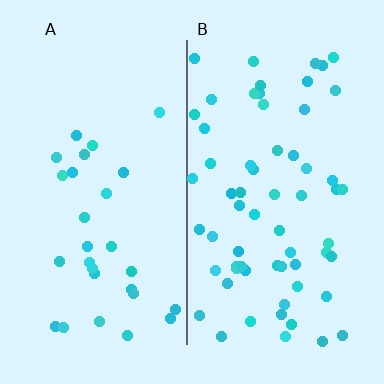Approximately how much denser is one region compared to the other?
Approximately 2.2× — region B over region A.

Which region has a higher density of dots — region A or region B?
B (the right).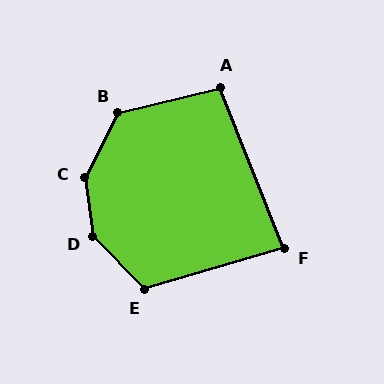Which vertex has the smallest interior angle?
F, at approximately 85 degrees.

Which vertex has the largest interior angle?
C, at approximately 145 degrees.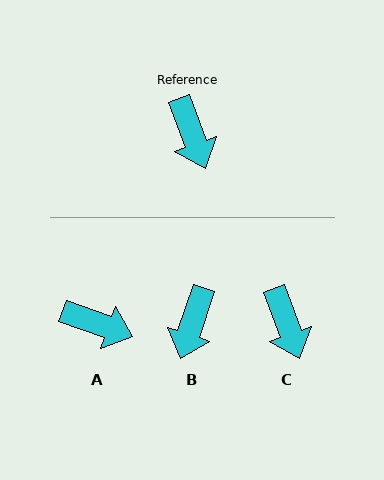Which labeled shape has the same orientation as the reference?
C.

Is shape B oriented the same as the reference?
No, it is off by about 39 degrees.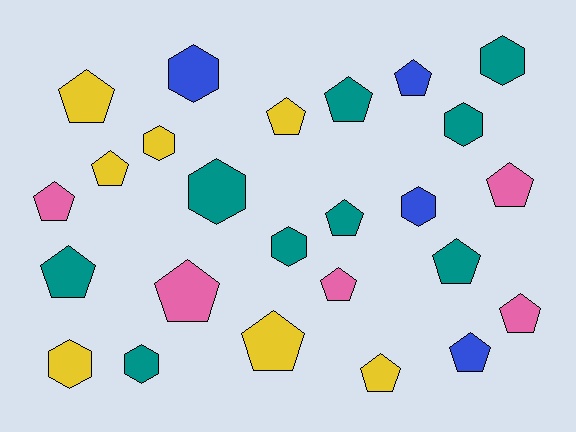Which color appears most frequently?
Teal, with 9 objects.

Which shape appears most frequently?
Pentagon, with 16 objects.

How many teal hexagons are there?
There are 5 teal hexagons.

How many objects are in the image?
There are 25 objects.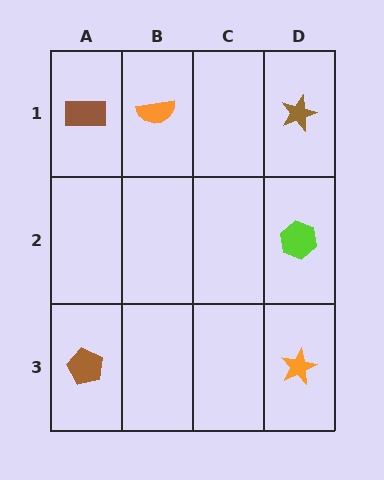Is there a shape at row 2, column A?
No, that cell is empty.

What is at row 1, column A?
A brown rectangle.